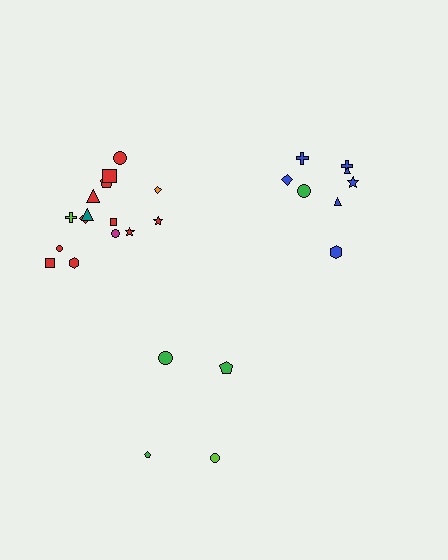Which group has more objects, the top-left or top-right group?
The top-left group.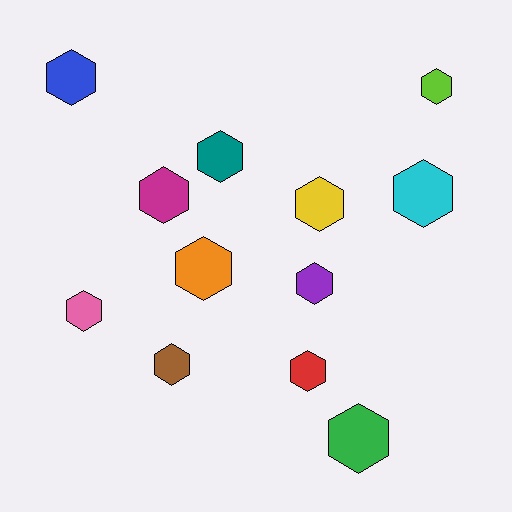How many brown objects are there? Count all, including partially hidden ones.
There is 1 brown object.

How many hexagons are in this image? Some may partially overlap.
There are 12 hexagons.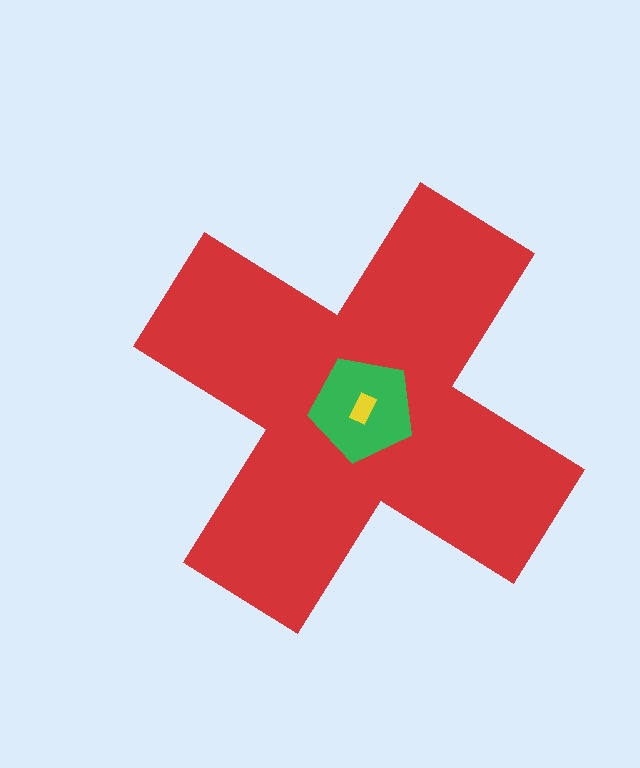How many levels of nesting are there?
3.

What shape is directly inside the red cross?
The green pentagon.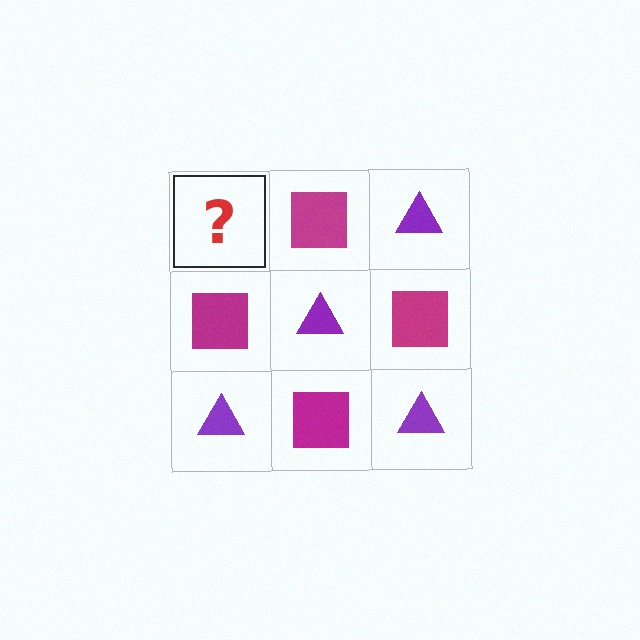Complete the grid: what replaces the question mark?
The question mark should be replaced with a purple triangle.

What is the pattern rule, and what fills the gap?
The rule is that it alternates purple triangle and magenta square in a checkerboard pattern. The gap should be filled with a purple triangle.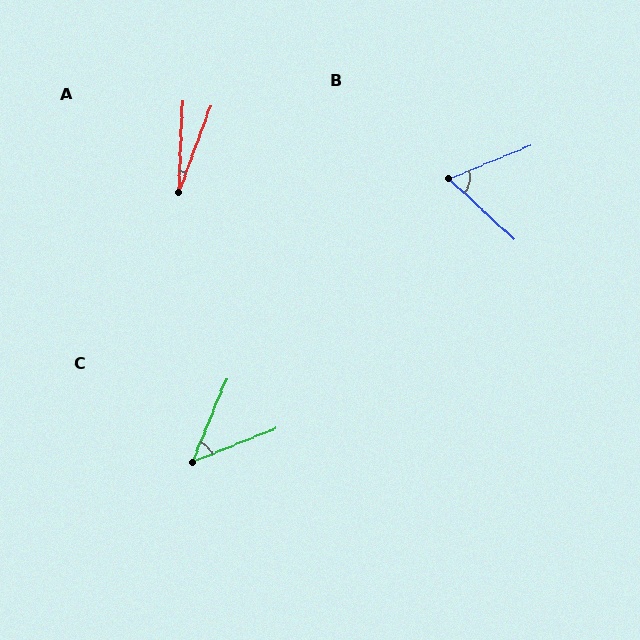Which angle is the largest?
B, at approximately 65 degrees.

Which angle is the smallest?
A, at approximately 18 degrees.